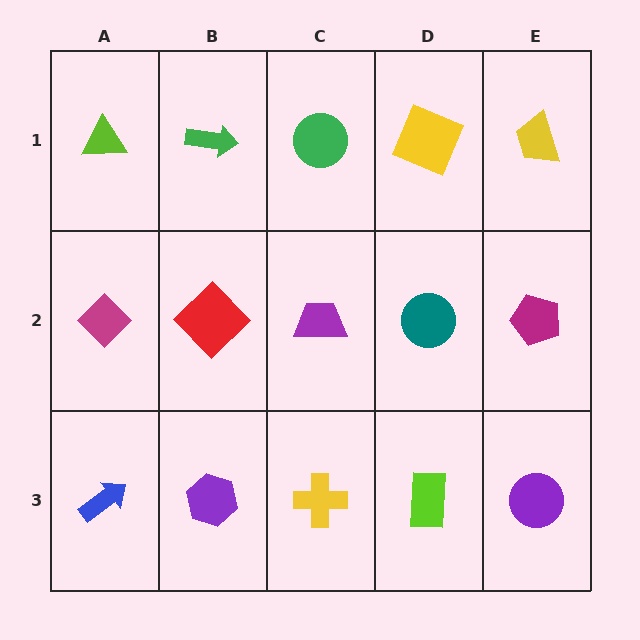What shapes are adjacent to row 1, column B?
A red diamond (row 2, column B), a lime triangle (row 1, column A), a green circle (row 1, column C).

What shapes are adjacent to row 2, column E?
A yellow trapezoid (row 1, column E), a purple circle (row 3, column E), a teal circle (row 2, column D).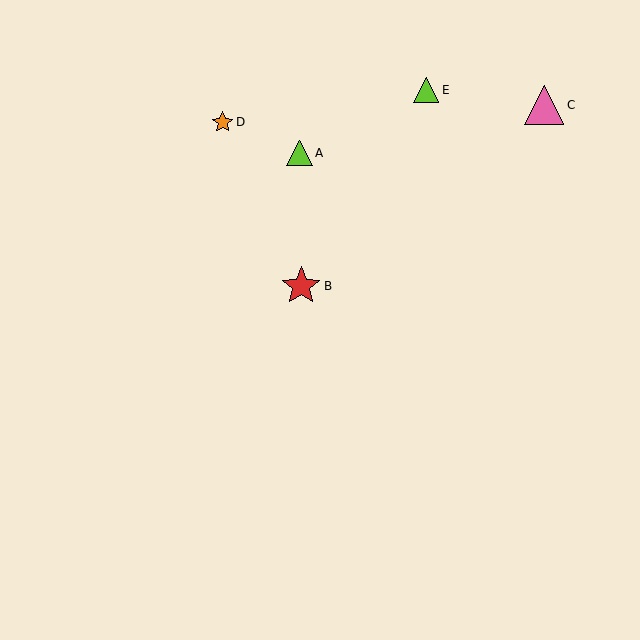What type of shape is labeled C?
Shape C is a pink triangle.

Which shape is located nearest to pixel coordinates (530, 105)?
The pink triangle (labeled C) at (544, 105) is nearest to that location.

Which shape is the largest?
The pink triangle (labeled C) is the largest.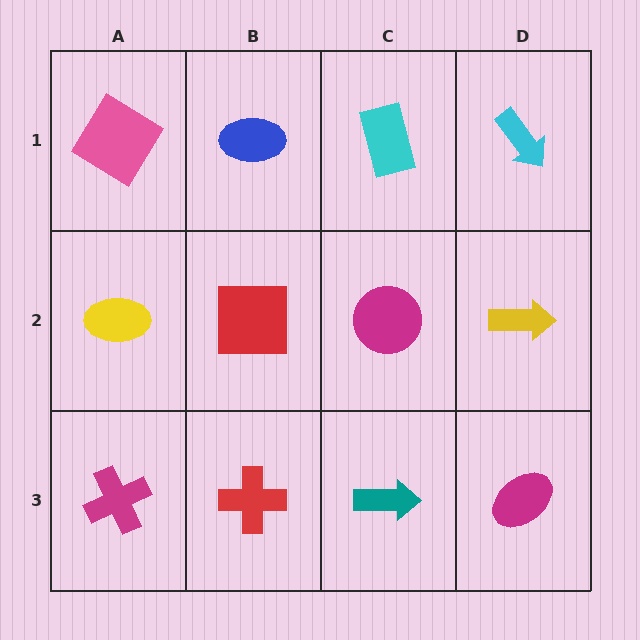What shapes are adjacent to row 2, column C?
A cyan rectangle (row 1, column C), a teal arrow (row 3, column C), a red square (row 2, column B), a yellow arrow (row 2, column D).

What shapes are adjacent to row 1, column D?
A yellow arrow (row 2, column D), a cyan rectangle (row 1, column C).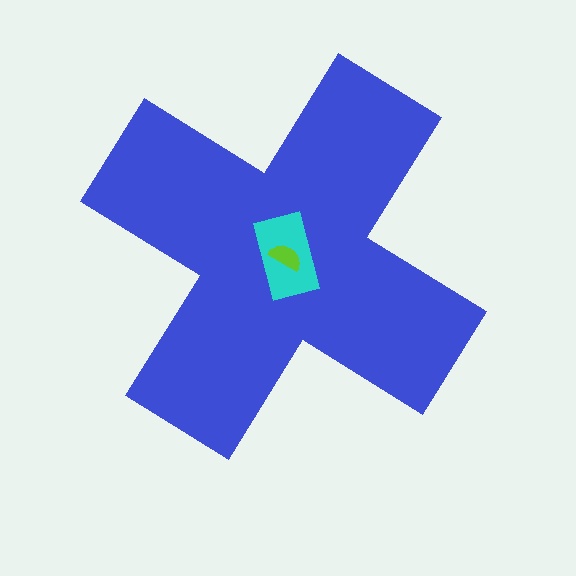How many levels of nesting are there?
3.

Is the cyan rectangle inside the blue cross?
Yes.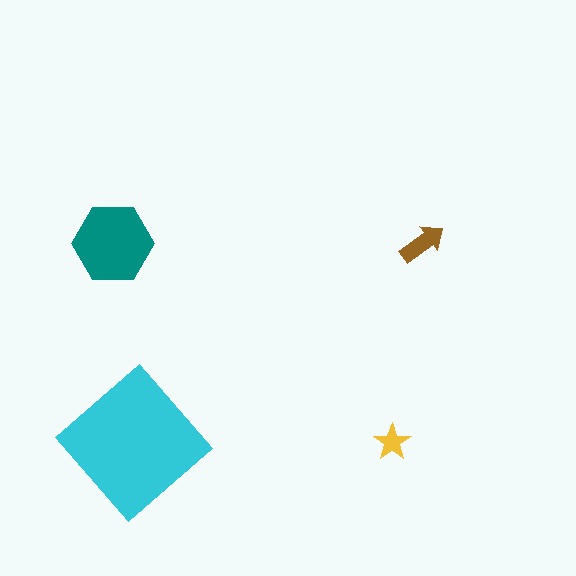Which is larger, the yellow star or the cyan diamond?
The cyan diamond.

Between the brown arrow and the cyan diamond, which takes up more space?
The cyan diamond.